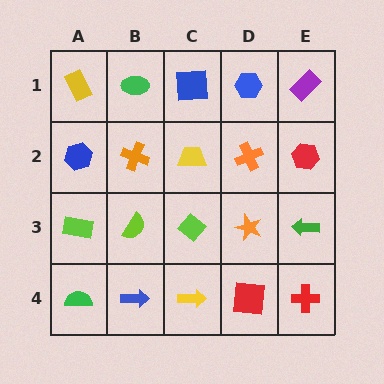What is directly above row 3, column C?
A yellow trapezoid.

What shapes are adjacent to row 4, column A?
A lime rectangle (row 3, column A), a blue arrow (row 4, column B).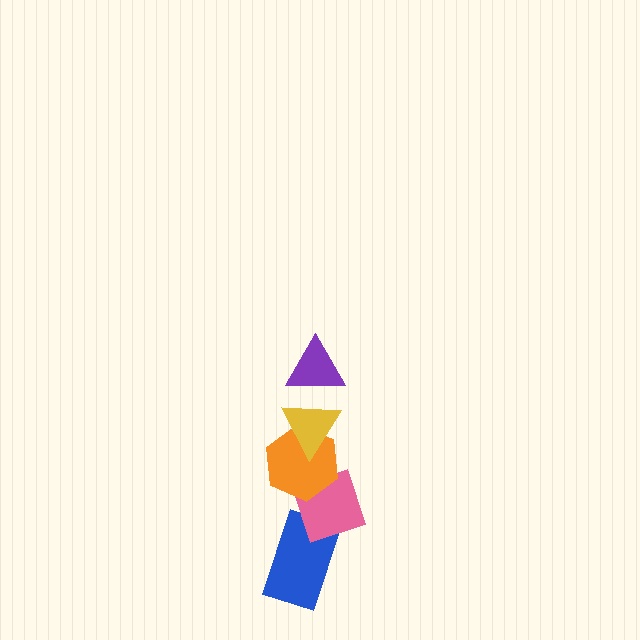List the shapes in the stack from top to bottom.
From top to bottom: the purple triangle, the yellow triangle, the orange hexagon, the pink diamond, the blue rectangle.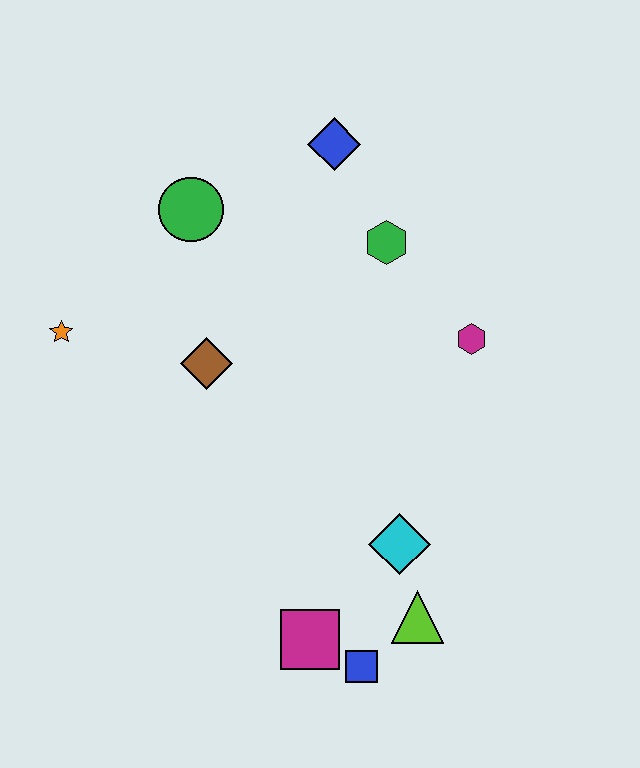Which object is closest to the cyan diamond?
The lime triangle is closest to the cyan diamond.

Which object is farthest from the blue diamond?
The blue square is farthest from the blue diamond.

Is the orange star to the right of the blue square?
No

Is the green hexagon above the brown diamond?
Yes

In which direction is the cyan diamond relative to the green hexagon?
The cyan diamond is below the green hexagon.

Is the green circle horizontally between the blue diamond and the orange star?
Yes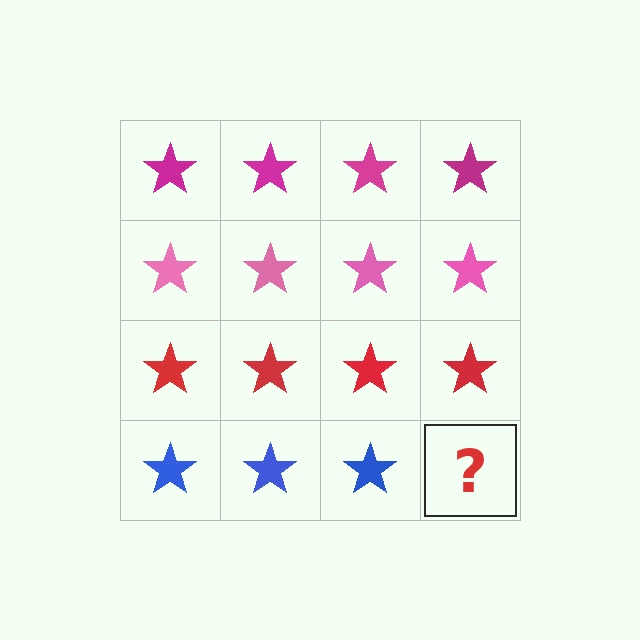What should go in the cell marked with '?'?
The missing cell should contain a blue star.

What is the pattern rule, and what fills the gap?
The rule is that each row has a consistent color. The gap should be filled with a blue star.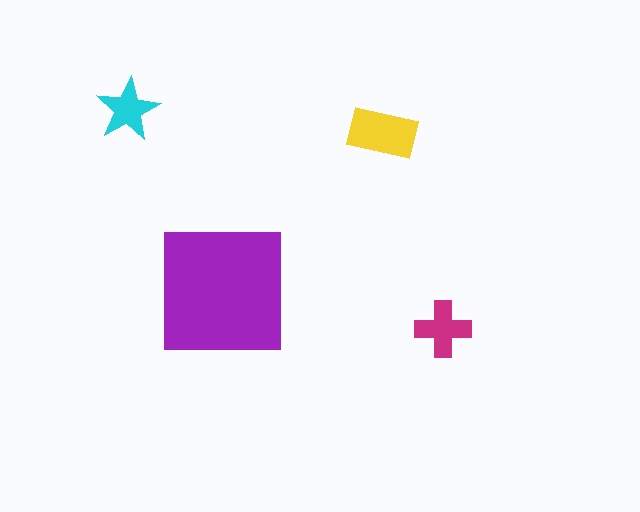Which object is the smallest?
The cyan star.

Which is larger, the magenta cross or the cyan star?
The magenta cross.